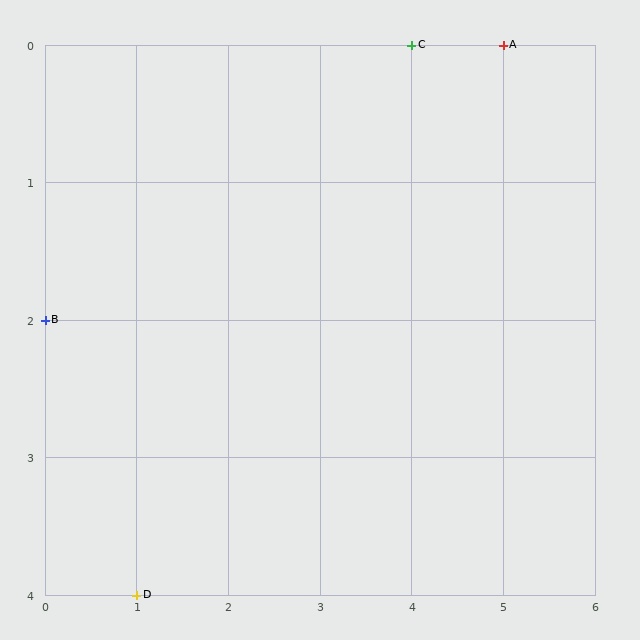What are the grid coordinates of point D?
Point D is at grid coordinates (1, 4).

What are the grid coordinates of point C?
Point C is at grid coordinates (4, 0).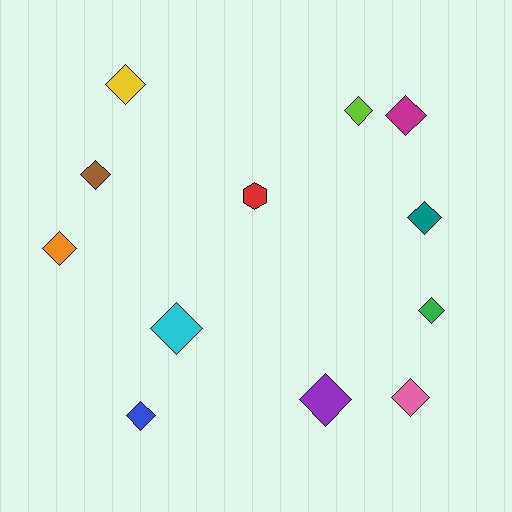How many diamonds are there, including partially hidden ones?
There are 11 diamonds.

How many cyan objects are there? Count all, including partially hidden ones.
There is 1 cyan object.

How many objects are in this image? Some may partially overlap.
There are 12 objects.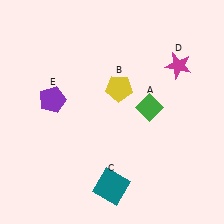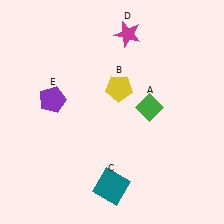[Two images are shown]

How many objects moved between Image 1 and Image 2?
1 object moved between the two images.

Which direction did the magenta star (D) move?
The magenta star (D) moved left.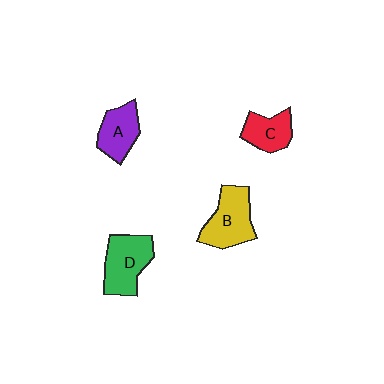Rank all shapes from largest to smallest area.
From largest to smallest: B (yellow), D (green), A (purple), C (red).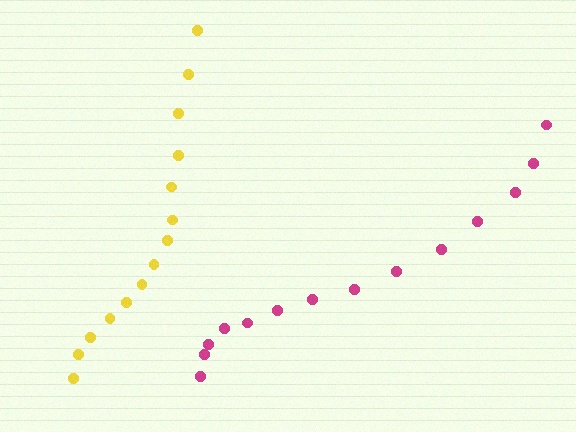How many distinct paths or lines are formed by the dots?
There are 2 distinct paths.